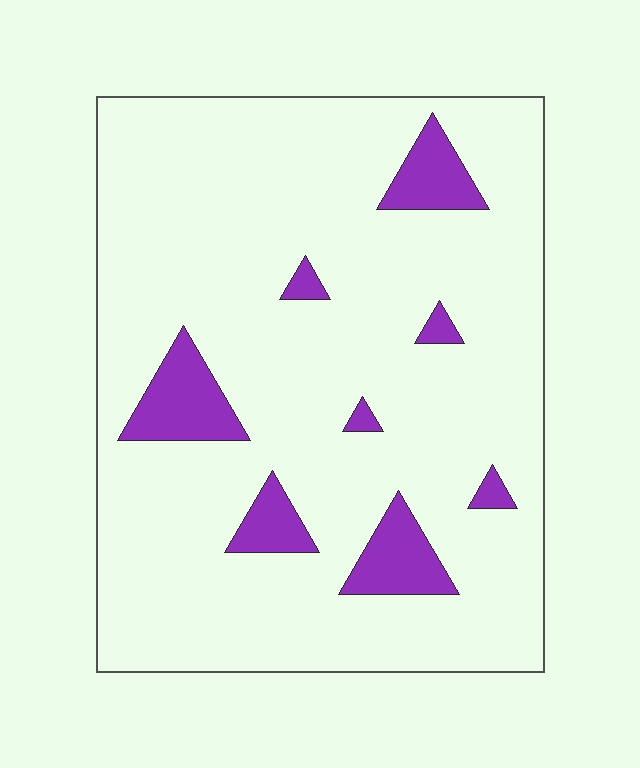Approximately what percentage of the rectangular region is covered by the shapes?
Approximately 10%.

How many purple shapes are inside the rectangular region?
8.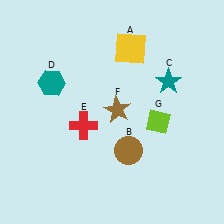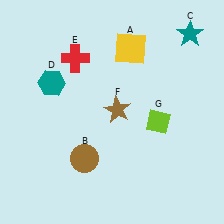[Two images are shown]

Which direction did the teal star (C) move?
The teal star (C) moved up.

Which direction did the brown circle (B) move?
The brown circle (B) moved left.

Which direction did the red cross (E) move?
The red cross (E) moved up.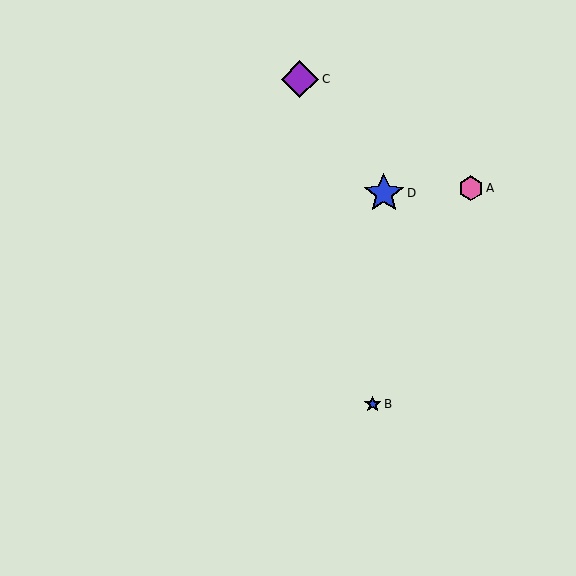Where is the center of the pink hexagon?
The center of the pink hexagon is at (471, 188).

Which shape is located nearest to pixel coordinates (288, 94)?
The purple diamond (labeled C) at (300, 79) is nearest to that location.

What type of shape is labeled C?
Shape C is a purple diamond.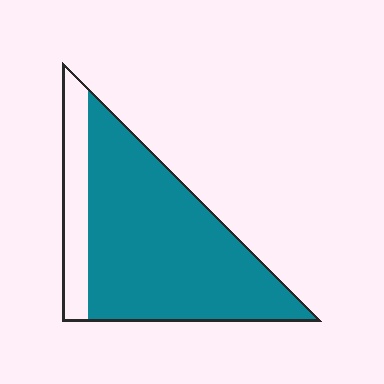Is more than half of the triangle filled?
Yes.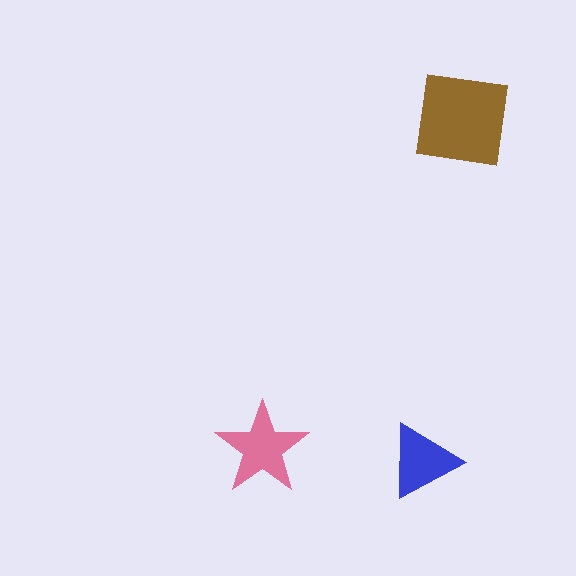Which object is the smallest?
The blue triangle.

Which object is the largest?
The brown square.